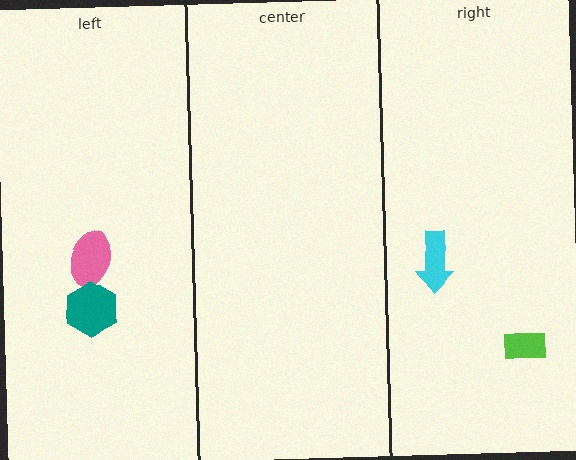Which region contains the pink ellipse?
The left region.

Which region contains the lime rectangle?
The right region.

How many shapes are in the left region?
2.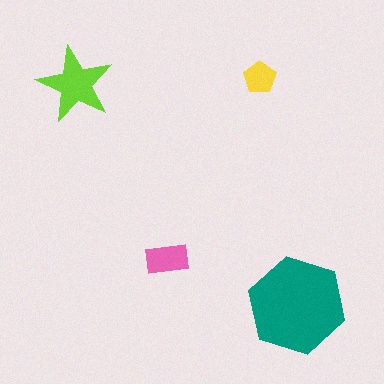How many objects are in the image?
There are 4 objects in the image.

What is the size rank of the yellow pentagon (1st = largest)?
4th.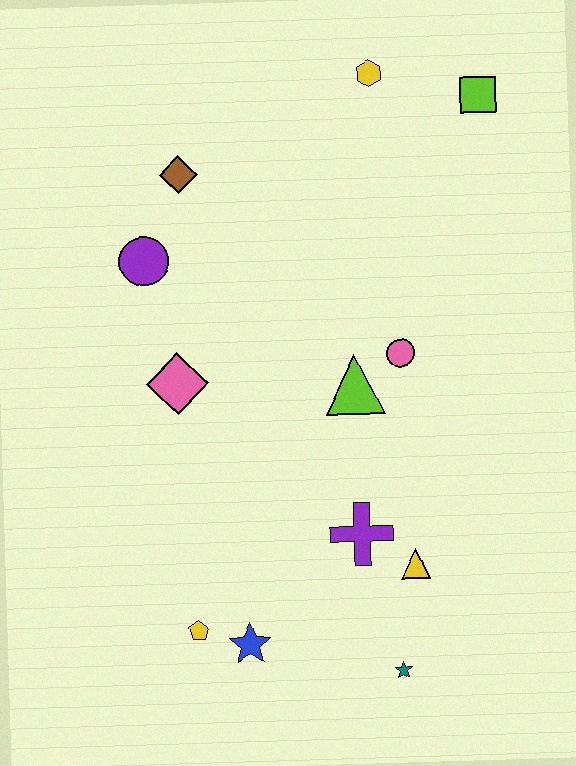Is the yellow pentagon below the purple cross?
Yes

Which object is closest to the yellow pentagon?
The blue star is closest to the yellow pentagon.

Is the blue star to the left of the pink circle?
Yes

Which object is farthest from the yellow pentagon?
The lime square is farthest from the yellow pentagon.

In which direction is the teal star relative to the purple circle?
The teal star is below the purple circle.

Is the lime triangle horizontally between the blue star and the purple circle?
No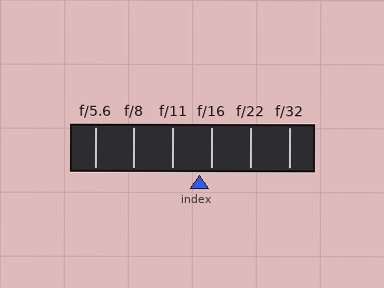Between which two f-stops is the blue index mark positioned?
The index mark is between f/11 and f/16.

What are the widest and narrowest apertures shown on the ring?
The widest aperture shown is f/5.6 and the narrowest is f/32.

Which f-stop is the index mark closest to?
The index mark is closest to f/16.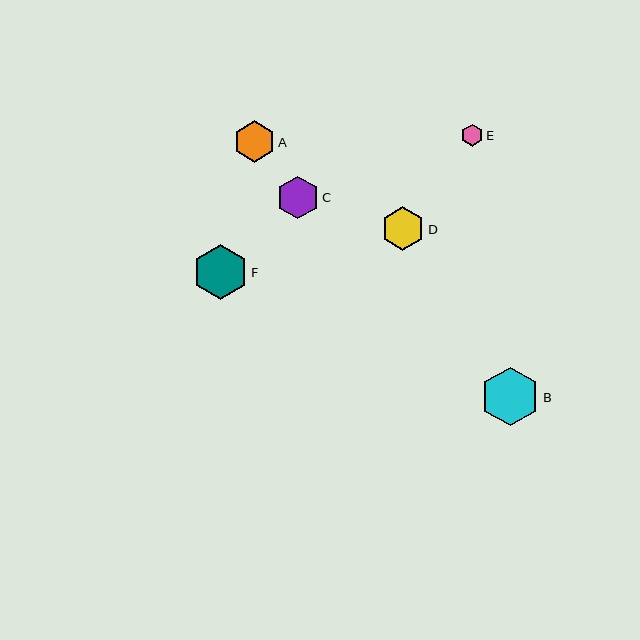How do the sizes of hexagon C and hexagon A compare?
Hexagon C and hexagon A are approximately the same size.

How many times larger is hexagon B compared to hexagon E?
Hexagon B is approximately 2.6 times the size of hexagon E.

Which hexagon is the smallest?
Hexagon E is the smallest with a size of approximately 22 pixels.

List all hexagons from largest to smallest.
From largest to smallest: B, F, D, C, A, E.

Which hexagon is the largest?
Hexagon B is the largest with a size of approximately 59 pixels.